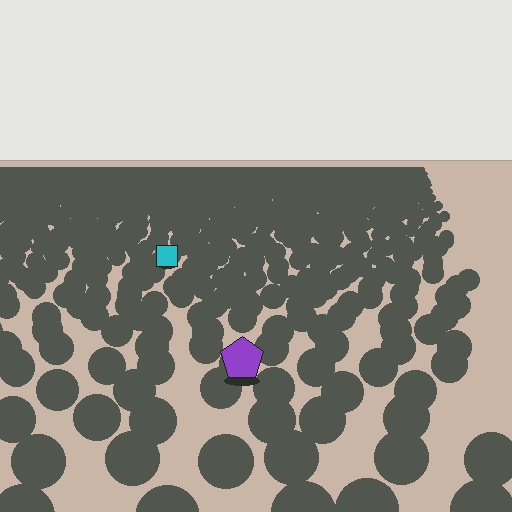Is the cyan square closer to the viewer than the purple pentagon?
No. The purple pentagon is closer — you can tell from the texture gradient: the ground texture is coarser near it.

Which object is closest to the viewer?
The purple pentagon is closest. The texture marks near it are larger and more spread out.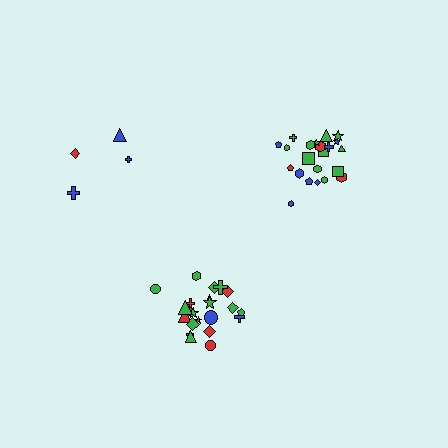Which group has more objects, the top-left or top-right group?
The top-right group.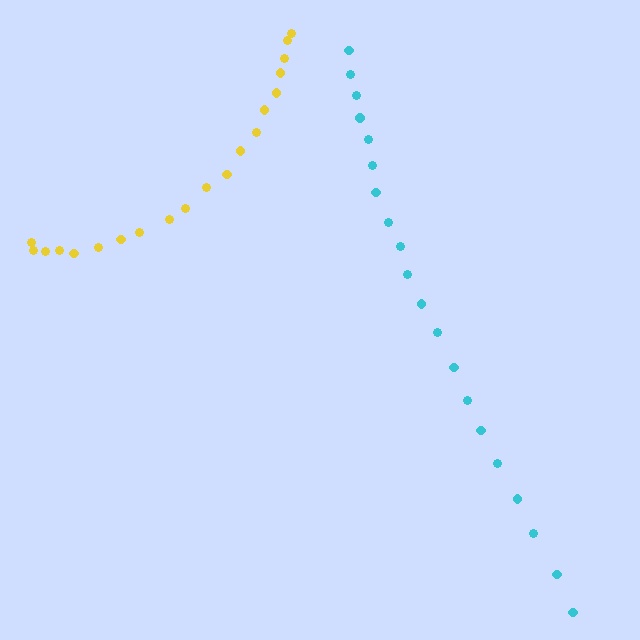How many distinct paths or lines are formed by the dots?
There are 2 distinct paths.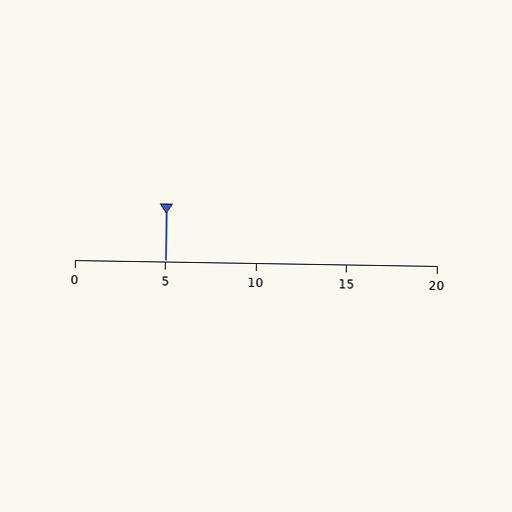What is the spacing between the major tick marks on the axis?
The major ticks are spaced 5 apart.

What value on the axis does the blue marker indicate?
The marker indicates approximately 5.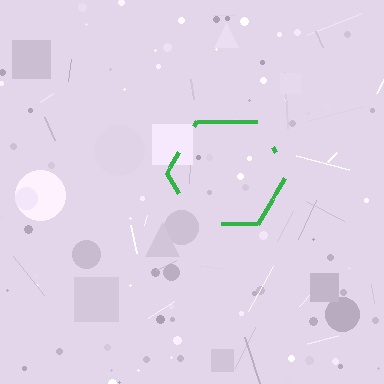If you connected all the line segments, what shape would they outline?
They would outline a hexagon.